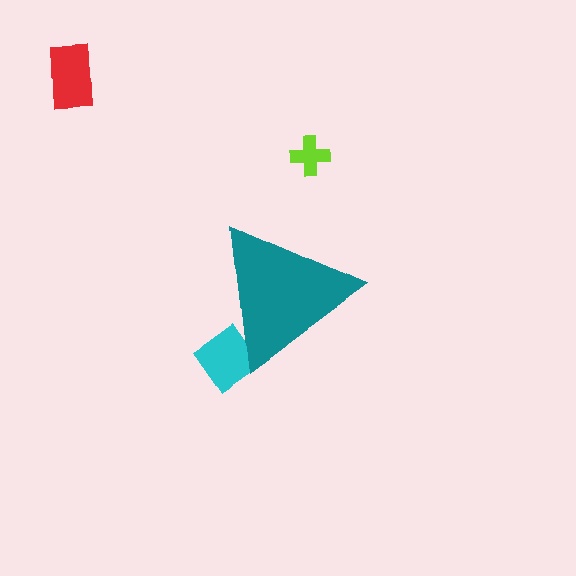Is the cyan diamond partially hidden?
Yes, the cyan diamond is partially hidden behind the teal triangle.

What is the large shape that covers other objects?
A teal triangle.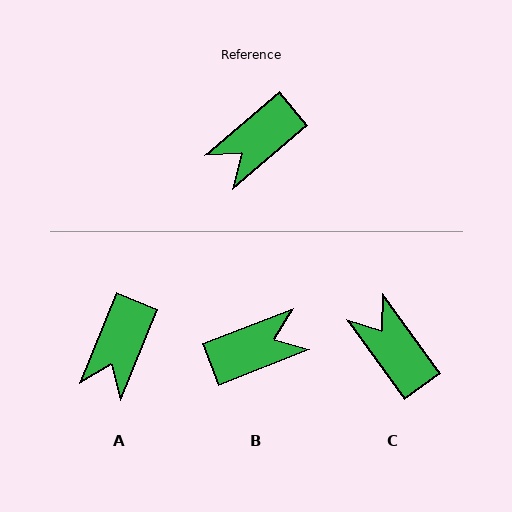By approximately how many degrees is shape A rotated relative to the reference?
Approximately 28 degrees counter-clockwise.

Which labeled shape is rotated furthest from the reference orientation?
B, about 161 degrees away.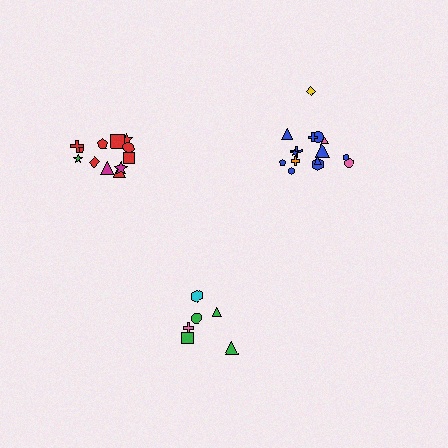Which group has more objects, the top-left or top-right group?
The top-right group.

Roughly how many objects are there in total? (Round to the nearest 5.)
Roughly 35 objects in total.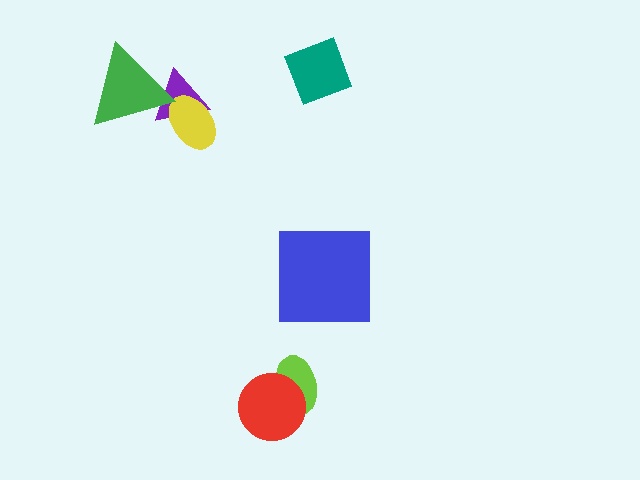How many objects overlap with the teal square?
0 objects overlap with the teal square.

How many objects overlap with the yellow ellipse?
1 object overlaps with the yellow ellipse.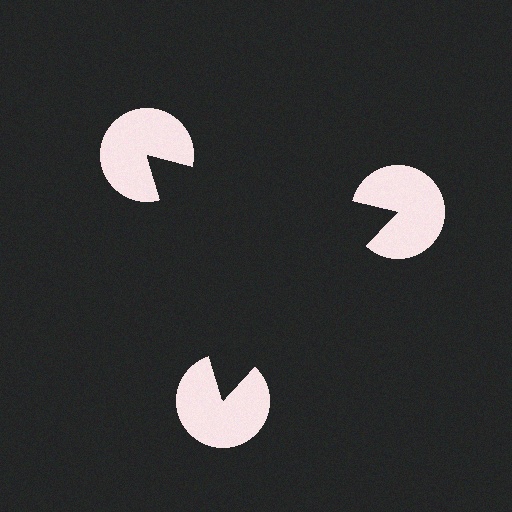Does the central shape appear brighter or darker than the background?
It typically appears slightly darker than the background, even though no actual brightness change is drawn.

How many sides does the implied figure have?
3 sides.